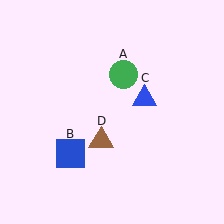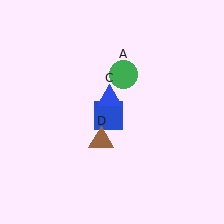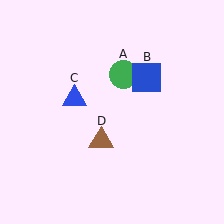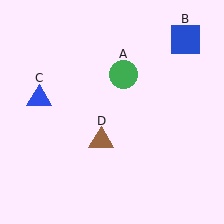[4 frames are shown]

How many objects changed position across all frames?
2 objects changed position: blue square (object B), blue triangle (object C).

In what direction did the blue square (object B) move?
The blue square (object B) moved up and to the right.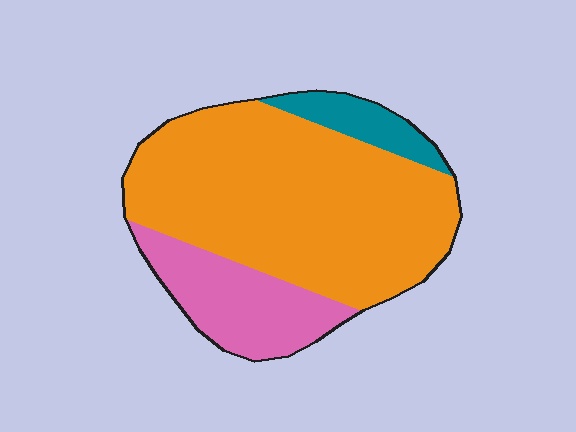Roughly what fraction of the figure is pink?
Pink takes up about one fifth (1/5) of the figure.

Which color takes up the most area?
Orange, at roughly 70%.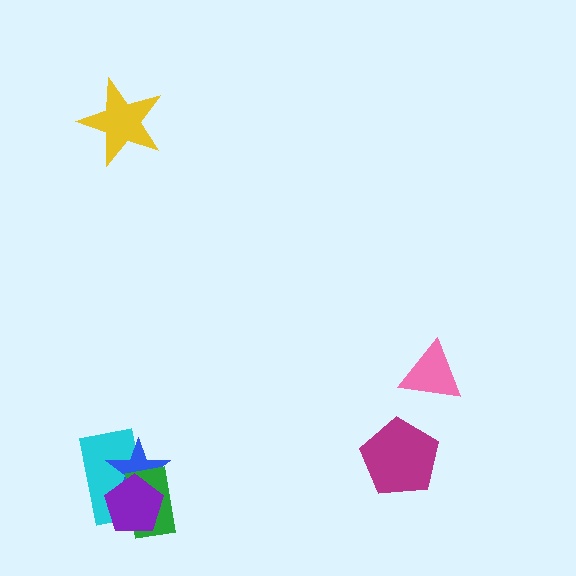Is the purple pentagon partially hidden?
No, no other shape covers it.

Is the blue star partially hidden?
Yes, it is partially covered by another shape.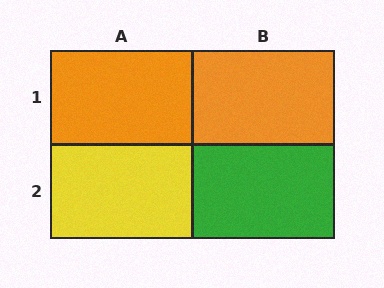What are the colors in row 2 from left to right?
Yellow, green.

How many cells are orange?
2 cells are orange.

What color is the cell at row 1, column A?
Orange.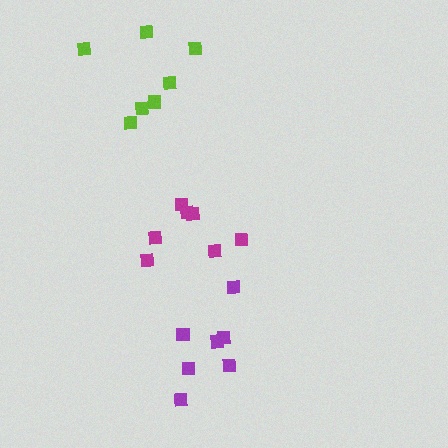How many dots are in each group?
Group 1: 7 dots, Group 2: 7 dots, Group 3: 7 dots (21 total).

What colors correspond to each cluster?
The clusters are colored: magenta, purple, lime.